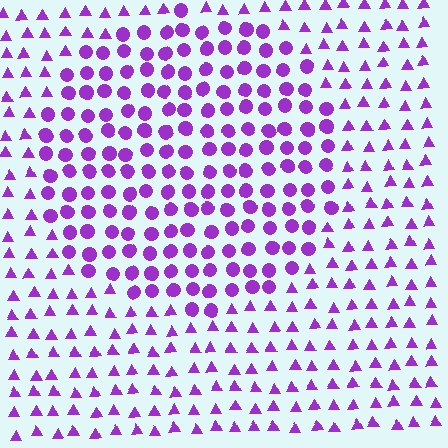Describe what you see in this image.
The image is filled with small purple elements arranged in a uniform grid. A circle-shaped region contains circles, while the surrounding area contains triangles. The boundary is defined purely by the change in element shape.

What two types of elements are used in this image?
The image uses circles inside the circle region and triangles outside it.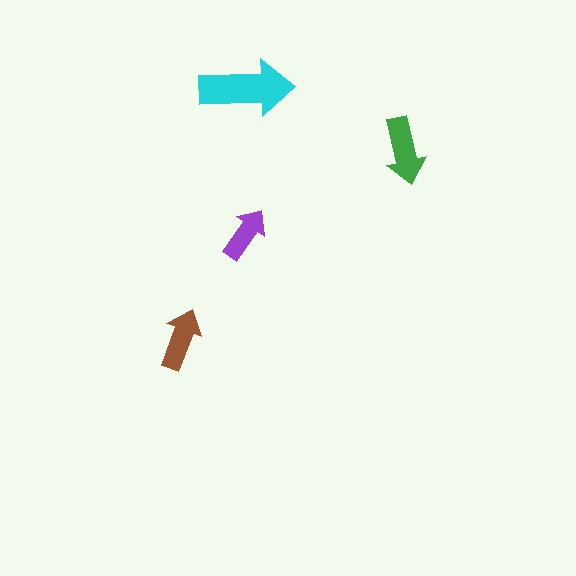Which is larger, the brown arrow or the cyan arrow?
The cyan one.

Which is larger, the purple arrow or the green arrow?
The green one.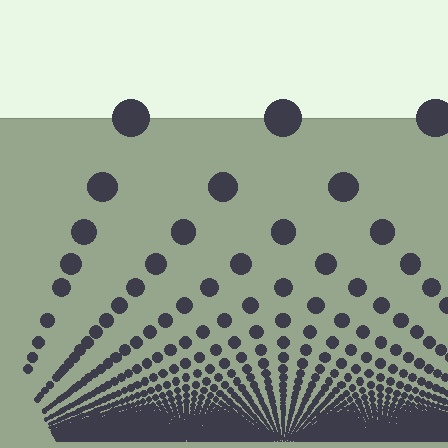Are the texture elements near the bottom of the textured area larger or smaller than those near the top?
Smaller. The gradient is inverted — elements near the bottom are smaller and denser.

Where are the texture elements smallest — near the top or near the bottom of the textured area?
Near the bottom.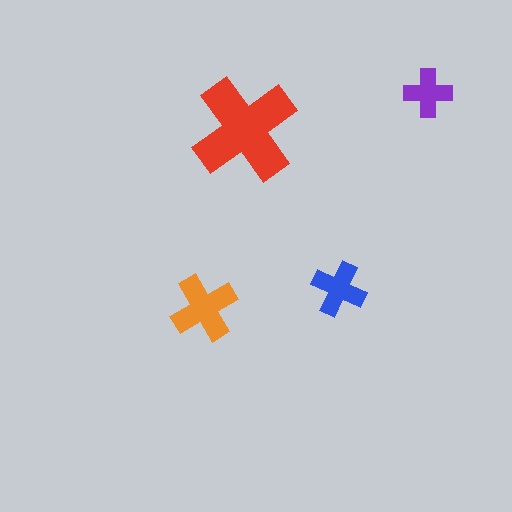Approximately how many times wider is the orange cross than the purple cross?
About 1.5 times wider.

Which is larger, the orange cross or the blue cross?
The orange one.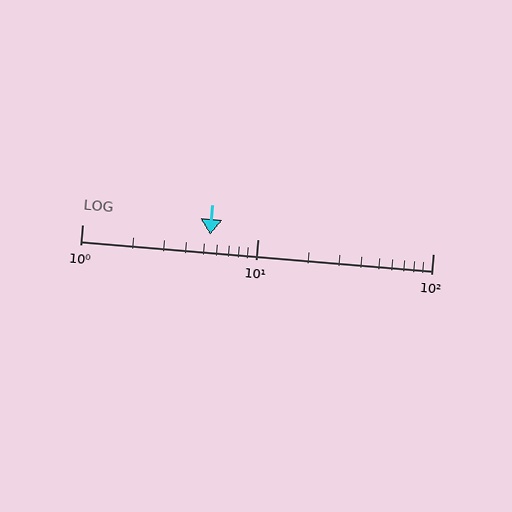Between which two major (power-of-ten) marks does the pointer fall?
The pointer is between 1 and 10.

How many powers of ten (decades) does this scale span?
The scale spans 2 decades, from 1 to 100.